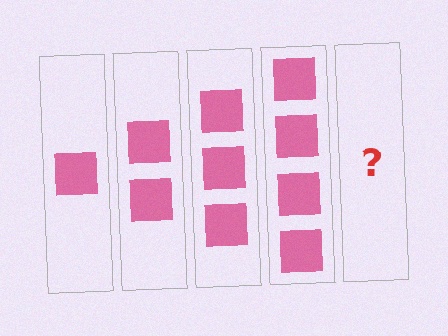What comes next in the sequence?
The next element should be 5 squares.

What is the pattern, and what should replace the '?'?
The pattern is that each step adds one more square. The '?' should be 5 squares.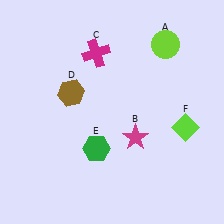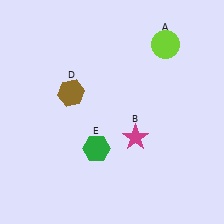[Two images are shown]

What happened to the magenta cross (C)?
The magenta cross (C) was removed in Image 2. It was in the top-left area of Image 1.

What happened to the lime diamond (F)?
The lime diamond (F) was removed in Image 2. It was in the bottom-right area of Image 1.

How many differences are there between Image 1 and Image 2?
There are 2 differences between the two images.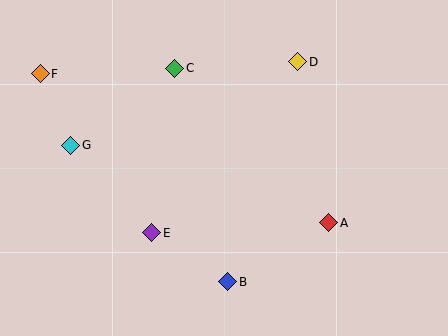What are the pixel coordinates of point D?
Point D is at (298, 62).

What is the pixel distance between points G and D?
The distance between G and D is 242 pixels.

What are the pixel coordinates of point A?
Point A is at (329, 223).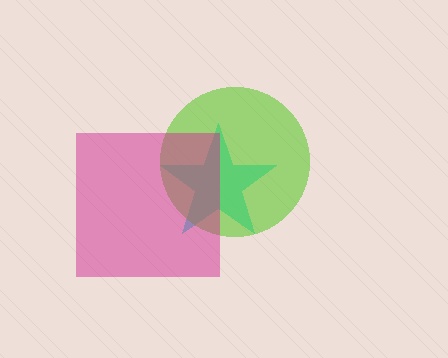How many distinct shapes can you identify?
There are 3 distinct shapes: a cyan star, a lime circle, a magenta square.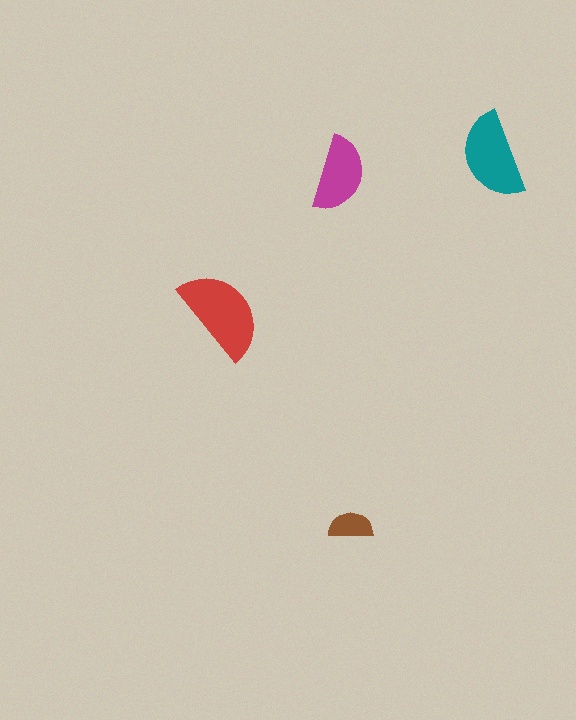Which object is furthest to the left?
The red semicircle is leftmost.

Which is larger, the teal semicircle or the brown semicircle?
The teal one.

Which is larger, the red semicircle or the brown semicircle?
The red one.